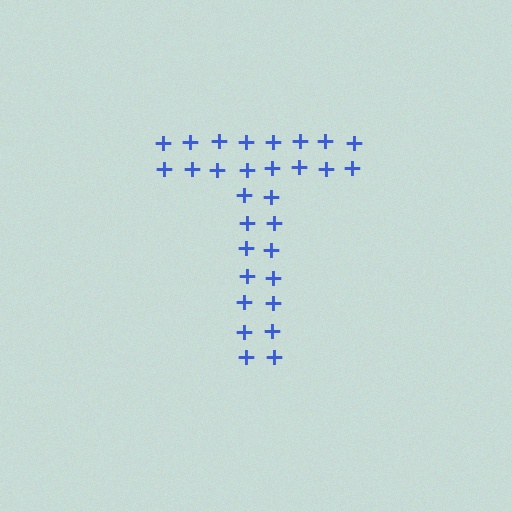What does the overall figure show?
The overall figure shows the letter T.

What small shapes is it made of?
It is made of small plus signs.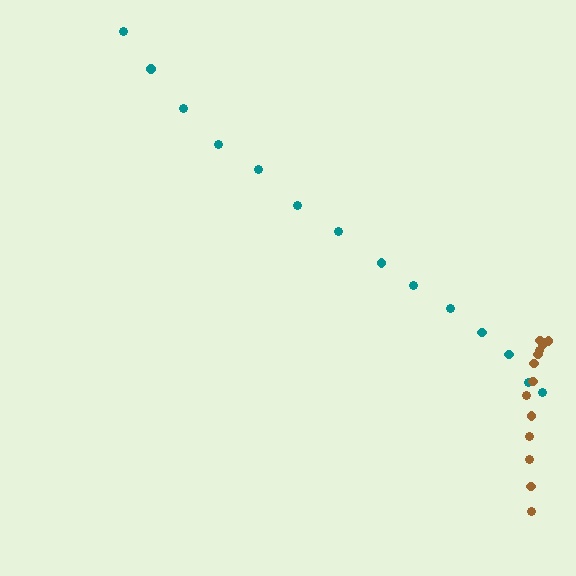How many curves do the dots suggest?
There are 2 distinct paths.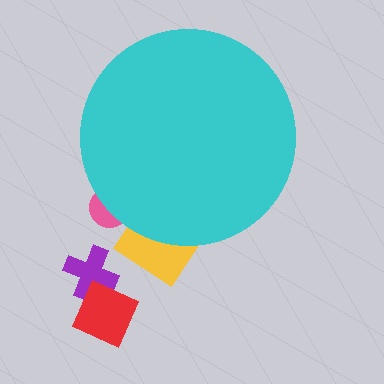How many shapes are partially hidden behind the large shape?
2 shapes are partially hidden.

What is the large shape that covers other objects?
A cyan circle.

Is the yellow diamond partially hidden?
Yes, the yellow diamond is partially hidden behind the cyan circle.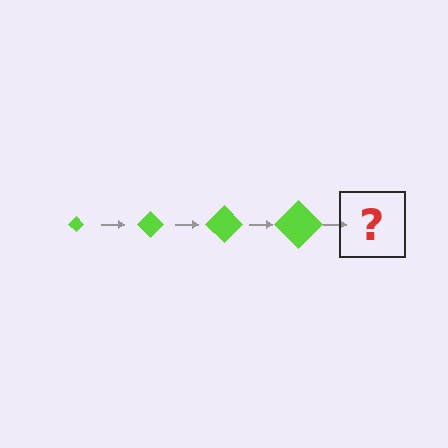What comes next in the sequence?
The next element should be a lime diamond, larger than the previous one.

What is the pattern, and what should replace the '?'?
The pattern is that the diamond gets progressively larger each step. The '?' should be a lime diamond, larger than the previous one.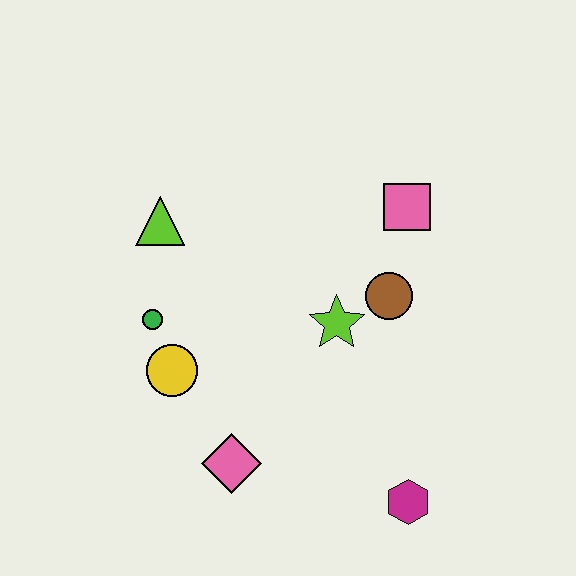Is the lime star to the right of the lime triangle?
Yes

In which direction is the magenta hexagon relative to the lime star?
The magenta hexagon is below the lime star.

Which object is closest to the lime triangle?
The green circle is closest to the lime triangle.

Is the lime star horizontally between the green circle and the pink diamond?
No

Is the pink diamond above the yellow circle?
No